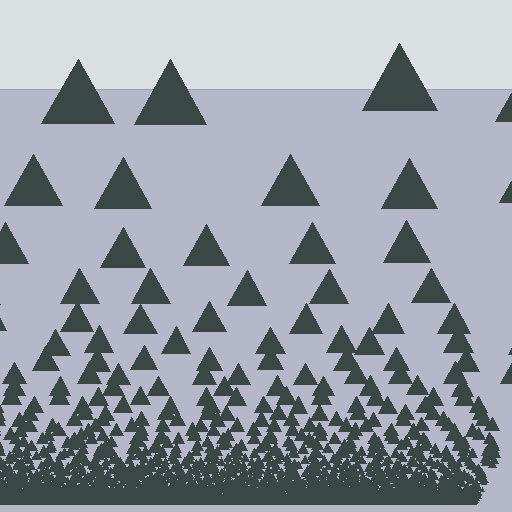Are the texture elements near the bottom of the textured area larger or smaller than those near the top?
Smaller. The gradient is inverted — elements near the bottom are smaller and denser.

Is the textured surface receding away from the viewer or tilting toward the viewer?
The surface appears to tilt toward the viewer. Texture elements get larger and sparser toward the top.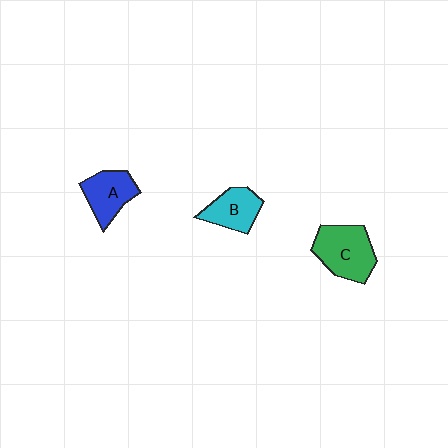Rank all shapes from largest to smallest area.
From largest to smallest: C (green), A (blue), B (cyan).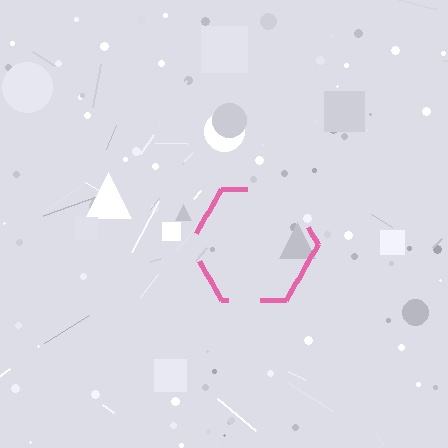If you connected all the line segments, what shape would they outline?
They would outline a hexagon.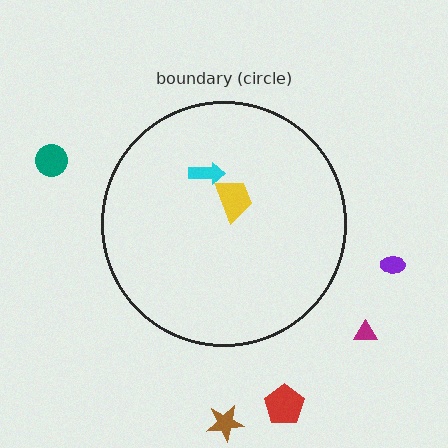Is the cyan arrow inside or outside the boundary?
Inside.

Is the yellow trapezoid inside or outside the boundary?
Inside.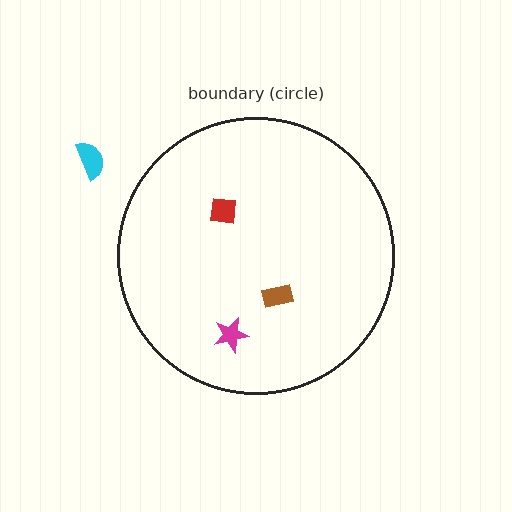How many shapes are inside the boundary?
3 inside, 1 outside.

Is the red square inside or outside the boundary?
Inside.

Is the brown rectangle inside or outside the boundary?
Inside.